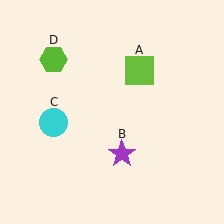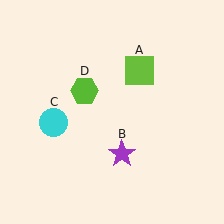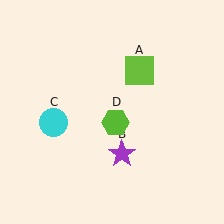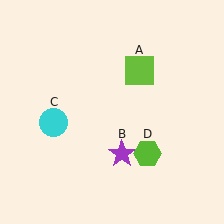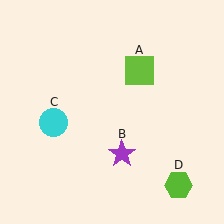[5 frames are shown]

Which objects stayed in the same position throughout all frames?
Lime square (object A) and purple star (object B) and cyan circle (object C) remained stationary.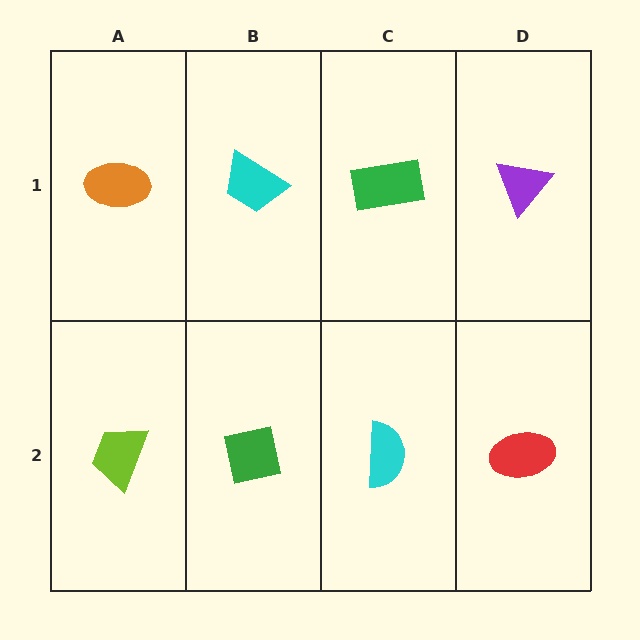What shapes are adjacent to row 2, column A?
An orange ellipse (row 1, column A), a green square (row 2, column B).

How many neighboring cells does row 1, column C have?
3.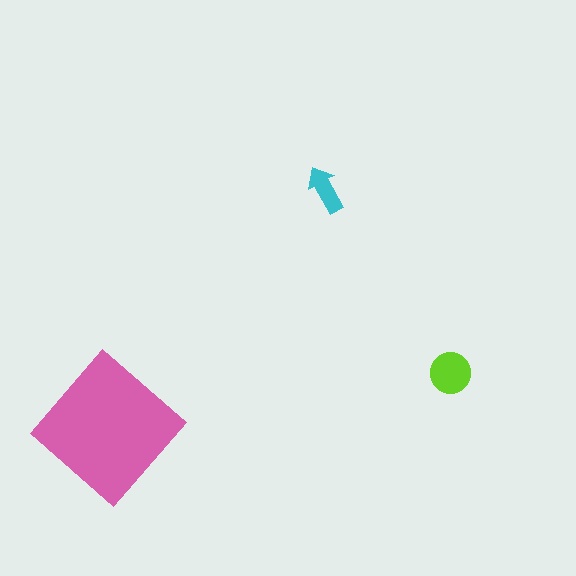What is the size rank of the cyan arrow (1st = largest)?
3rd.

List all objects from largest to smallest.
The pink diamond, the lime circle, the cyan arrow.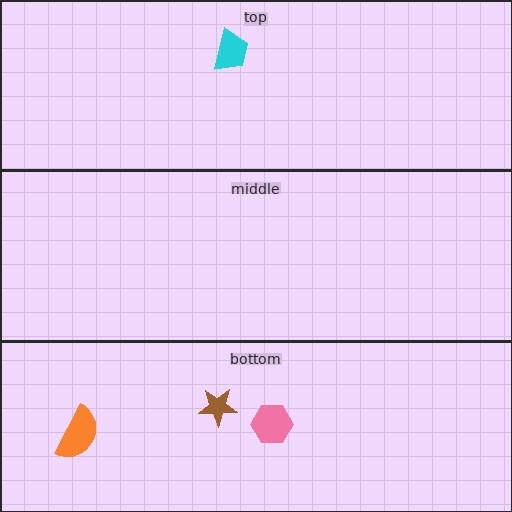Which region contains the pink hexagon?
The bottom region.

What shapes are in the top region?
The cyan trapezoid.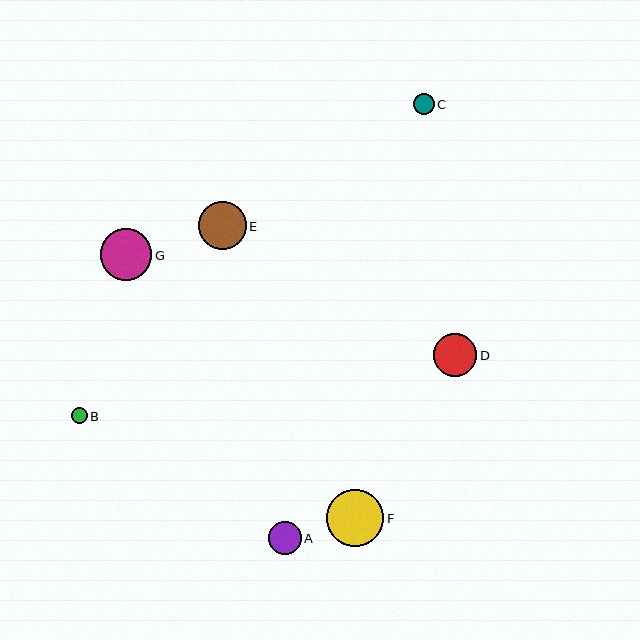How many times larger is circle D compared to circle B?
Circle D is approximately 2.8 times the size of circle B.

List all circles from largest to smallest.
From largest to smallest: F, G, E, D, A, C, B.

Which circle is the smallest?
Circle B is the smallest with a size of approximately 16 pixels.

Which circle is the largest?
Circle F is the largest with a size of approximately 57 pixels.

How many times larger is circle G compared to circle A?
Circle G is approximately 1.6 times the size of circle A.